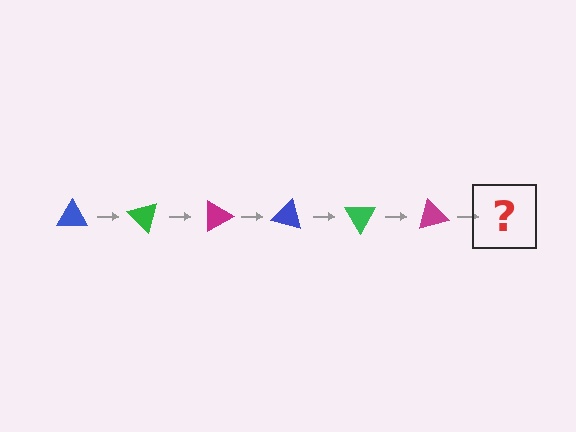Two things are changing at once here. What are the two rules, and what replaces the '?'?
The two rules are that it rotates 45 degrees each step and the color cycles through blue, green, and magenta. The '?' should be a blue triangle, rotated 270 degrees from the start.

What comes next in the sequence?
The next element should be a blue triangle, rotated 270 degrees from the start.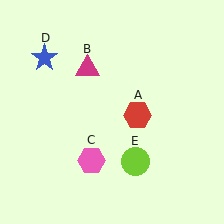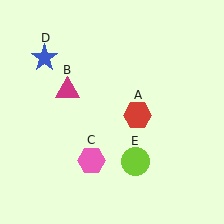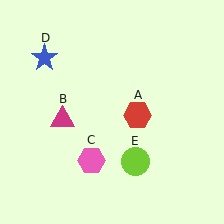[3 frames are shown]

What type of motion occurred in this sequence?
The magenta triangle (object B) rotated counterclockwise around the center of the scene.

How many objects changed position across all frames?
1 object changed position: magenta triangle (object B).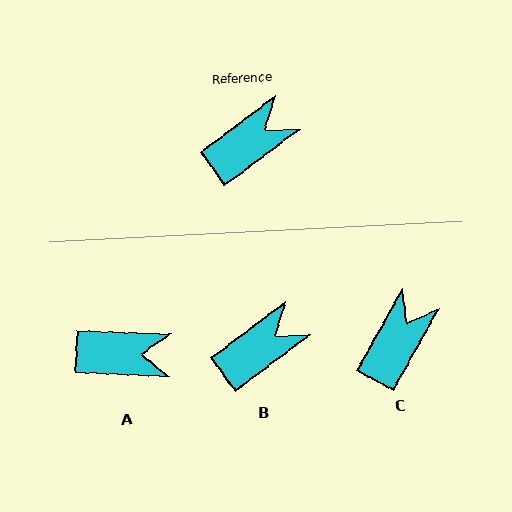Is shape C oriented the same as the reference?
No, it is off by about 24 degrees.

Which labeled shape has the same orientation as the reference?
B.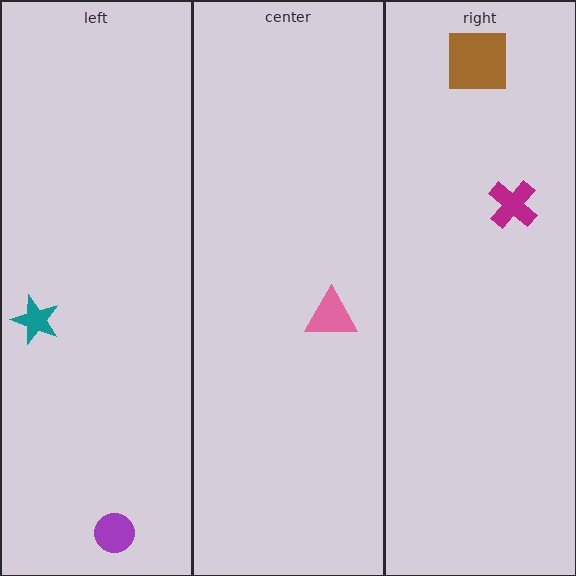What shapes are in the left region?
The purple circle, the teal star.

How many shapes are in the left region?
2.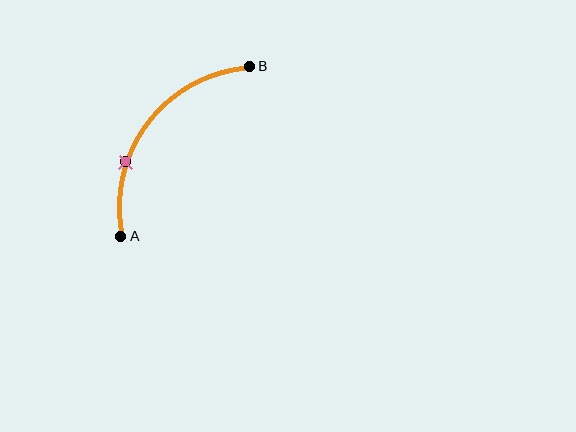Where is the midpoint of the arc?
The arc midpoint is the point on the curve farthest from the straight line joining A and B. It sits above and to the left of that line.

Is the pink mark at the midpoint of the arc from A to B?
No. The pink mark lies on the arc but is closer to endpoint A. The arc midpoint would be at the point on the curve equidistant along the arc from both A and B.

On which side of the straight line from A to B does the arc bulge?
The arc bulges above and to the left of the straight line connecting A and B.